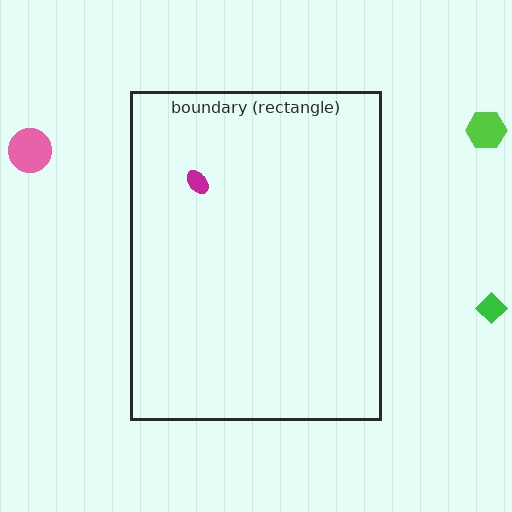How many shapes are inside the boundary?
1 inside, 3 outside.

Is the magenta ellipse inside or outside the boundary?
Inside.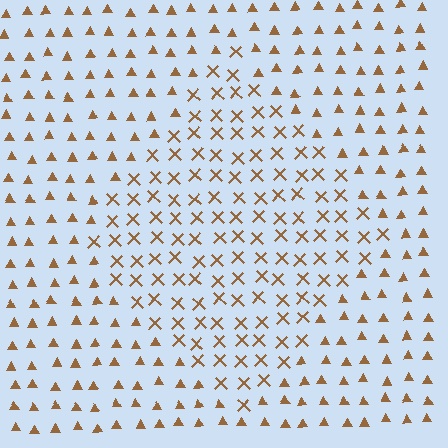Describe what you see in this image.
The image is filled with small brown elements arranged in a uniform grid. A diamond-shaped region contains X marks, while the surrounding area contains triangles. The boundary is defined purely by the change in element shape.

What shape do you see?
I see a diamond.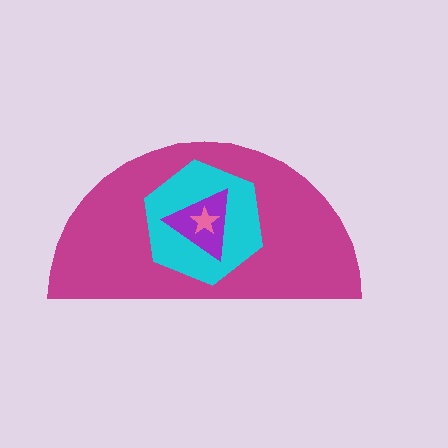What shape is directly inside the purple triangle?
The pink star.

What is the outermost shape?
The magenta semicircle.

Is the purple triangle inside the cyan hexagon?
Yes.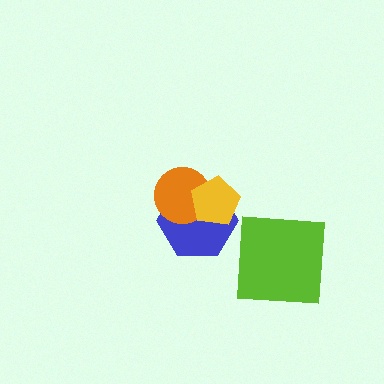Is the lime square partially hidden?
No, no other shape covers it.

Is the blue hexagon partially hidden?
Yes, it is partially covered by another shape.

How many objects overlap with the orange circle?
2 objects overlap with the orange circle.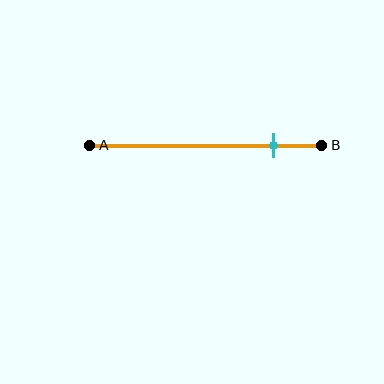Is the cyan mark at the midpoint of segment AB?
No, the mark is at about 80% from A, not at the 50% midpoint.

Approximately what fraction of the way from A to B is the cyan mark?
The cyan mark is approximately 80% of the way from A to B.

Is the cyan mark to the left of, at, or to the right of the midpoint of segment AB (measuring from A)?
The cyan mark is to the right of the midpoint of segment AB.